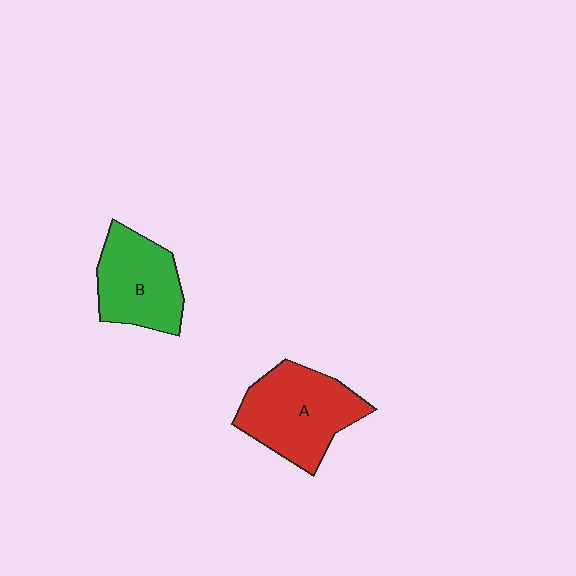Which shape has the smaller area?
Shape B (green).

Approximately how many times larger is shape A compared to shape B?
Approximately 1.2 times.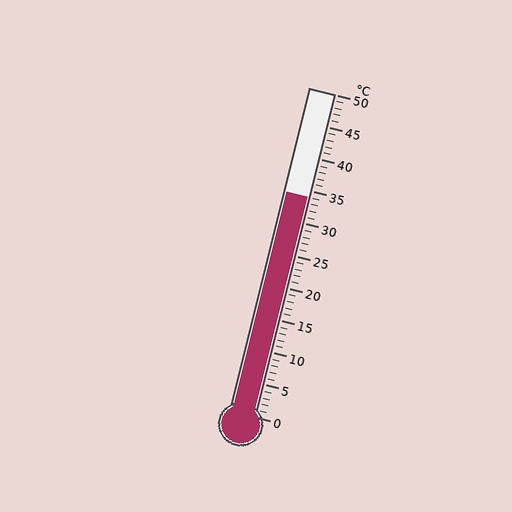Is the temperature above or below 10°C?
The temperature is above 10°C.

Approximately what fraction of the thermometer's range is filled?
The thermometer is filled to approximately 70% of its range.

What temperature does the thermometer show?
The thermometer shows approximately 34°C.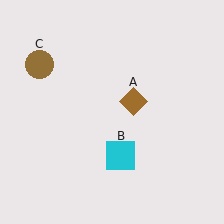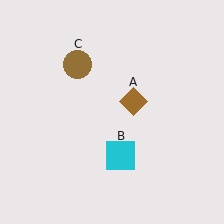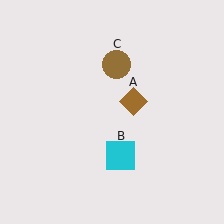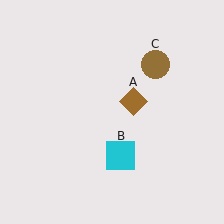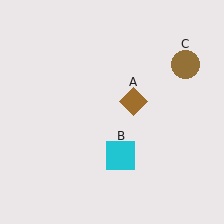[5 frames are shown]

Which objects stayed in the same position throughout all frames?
Brown diamond (object A) and cyan square (object B) remained stationary.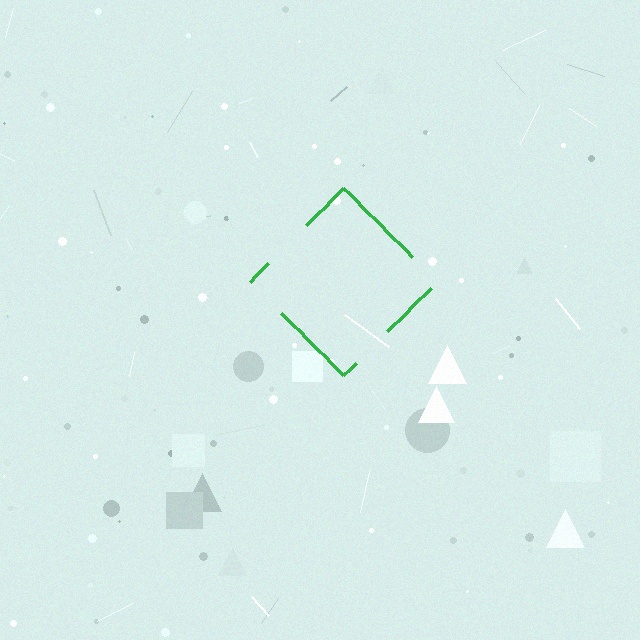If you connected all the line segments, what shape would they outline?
They would outline a diamond.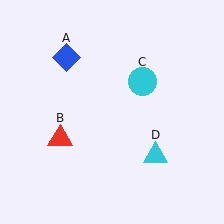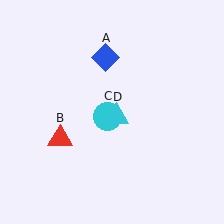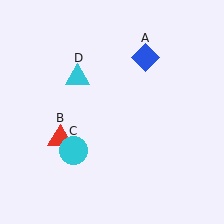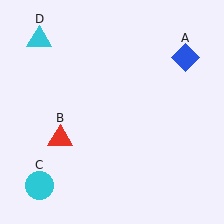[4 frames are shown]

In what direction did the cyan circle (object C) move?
The cyan circle (object C) moved down and to the left.